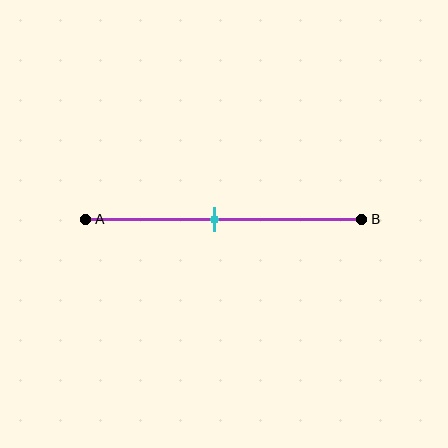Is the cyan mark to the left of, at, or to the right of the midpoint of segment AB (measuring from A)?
The cyan mark is to the left of the midpoint of segment AB.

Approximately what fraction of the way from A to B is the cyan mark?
The cyan mark is approximately 45% of the way from A to B.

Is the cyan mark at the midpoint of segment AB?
No, the mark is at about 45% from A, not at the 50% midpoint.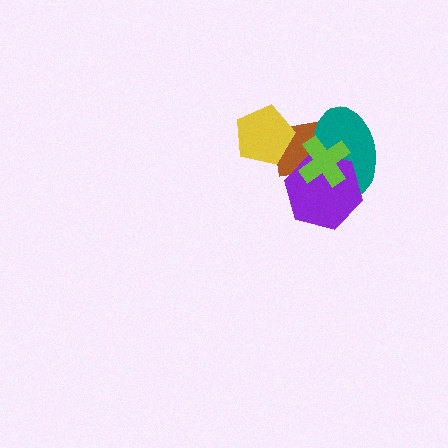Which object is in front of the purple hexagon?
The lime cross is in front of the purple hexagon.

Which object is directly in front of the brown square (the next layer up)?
The yellow pentagon is directly in front of the brown square.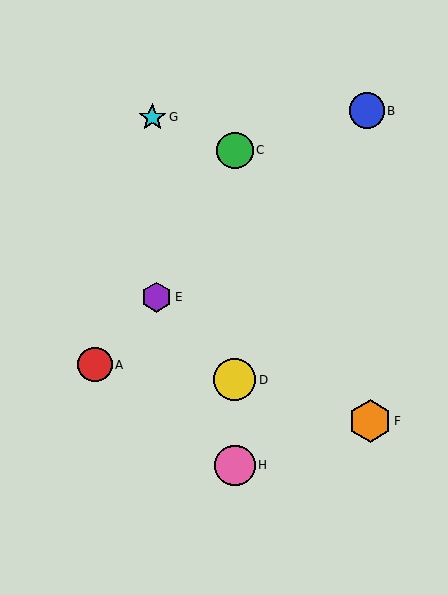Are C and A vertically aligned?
No, C is at x≈235 and A is at x≈95.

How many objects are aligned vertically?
3 objects (C, D, H) are aligned vertically.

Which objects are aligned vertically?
Objects C, D, H are aligned vertically.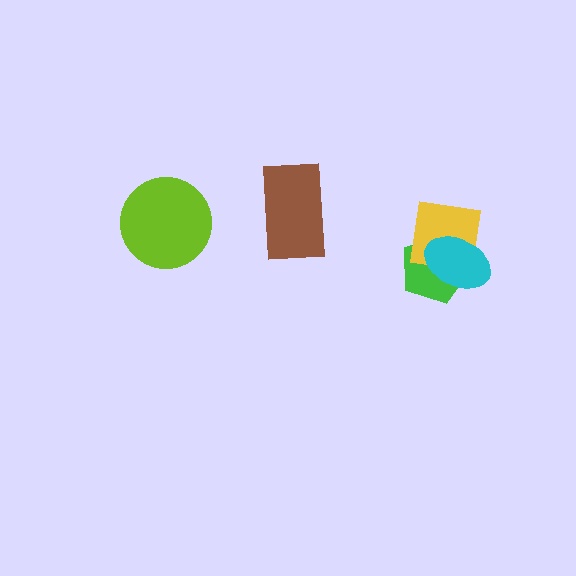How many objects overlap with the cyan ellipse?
2 objects overlap with the cyan ellipse.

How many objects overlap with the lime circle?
0 objects overlap with the lime circle.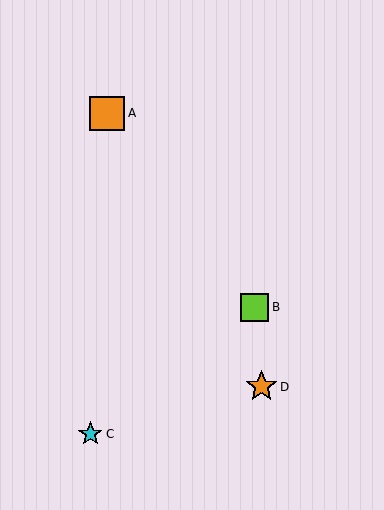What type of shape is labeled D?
Shape D is an orange star.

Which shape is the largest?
The orange square (labeled A) is the largest.